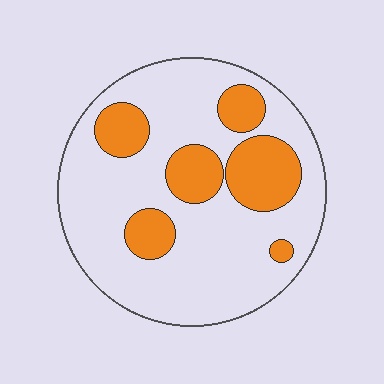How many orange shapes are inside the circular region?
6.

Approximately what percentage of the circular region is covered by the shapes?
Approximately 25%.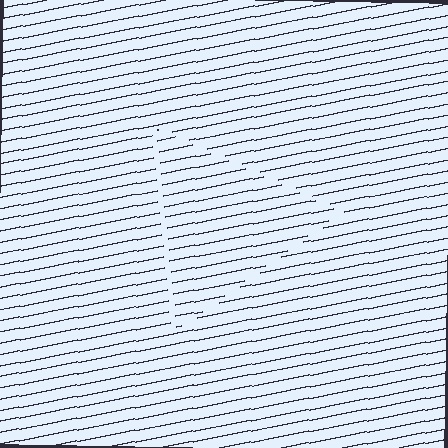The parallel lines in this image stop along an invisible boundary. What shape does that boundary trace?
An illusory triangle. The interior of the shape contains the same grating, shifted by half a period — the contour is defined by the phase discontinuity where line-ends from the inner and outer gratings abut.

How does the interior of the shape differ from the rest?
The interior of the shape contains the same grating, shifted by half a period — the contour is defined by the phase discontinuity where line-ends from the inner and outer gratings abut.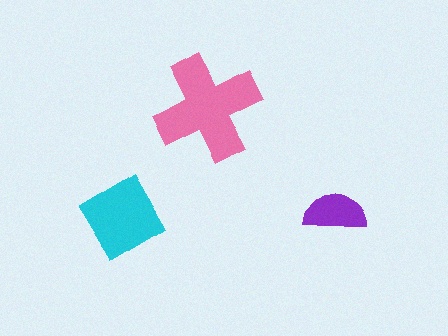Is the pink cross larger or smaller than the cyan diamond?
Larger.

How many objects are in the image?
There are 3 objects in the image.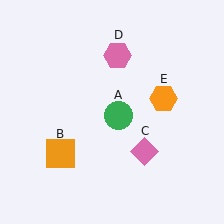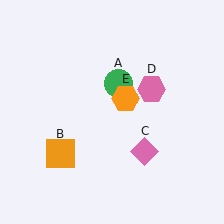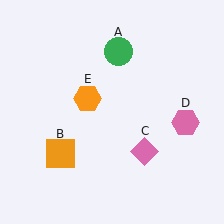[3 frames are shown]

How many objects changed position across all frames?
3 objects changed position: green circle (object A), pink hexagon (object D), orange hexagon (object E).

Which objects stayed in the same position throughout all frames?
Orange square (object B) and pink diamond (object C) remained stationary.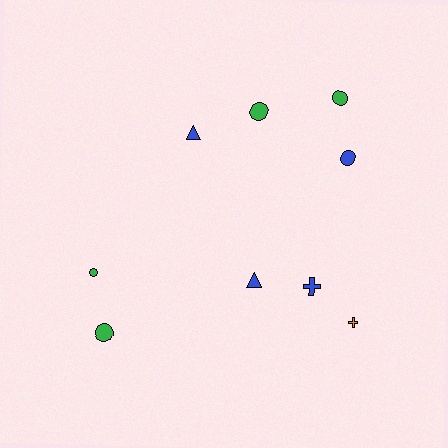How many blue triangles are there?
There are 2 blue triangles.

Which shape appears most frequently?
Circle, with 5 objects.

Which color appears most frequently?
Green, with 4 objects.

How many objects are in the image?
There are 9 objects.